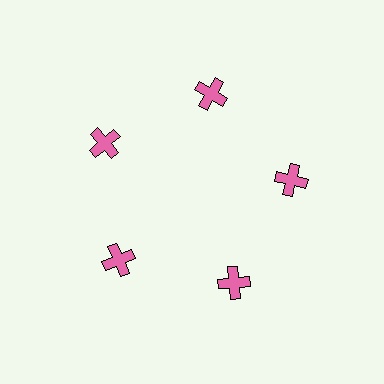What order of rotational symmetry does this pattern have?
This pattern has 5-fold rotational symmetry.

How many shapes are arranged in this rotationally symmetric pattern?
There are 5 shapes, arranged in 5 groups of 1.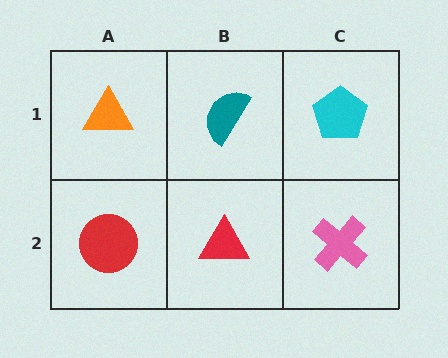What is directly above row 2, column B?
A teal semicircle.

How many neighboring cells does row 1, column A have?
2.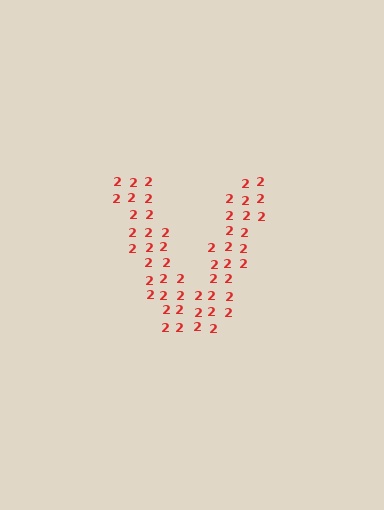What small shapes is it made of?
It is made of small digit 2's.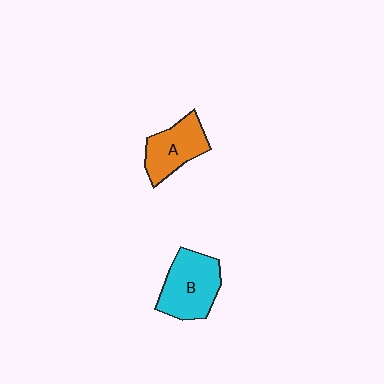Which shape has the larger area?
Shape B (cyan).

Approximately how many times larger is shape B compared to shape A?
Approximately 1.2 times.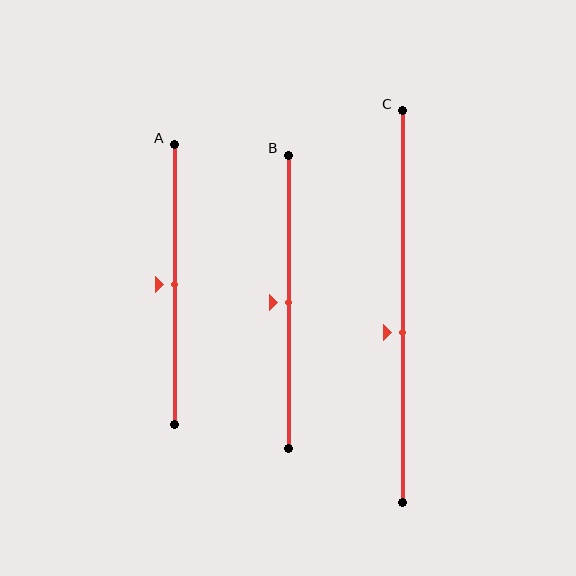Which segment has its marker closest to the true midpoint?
Segment A has its marker closest to the true midpoint.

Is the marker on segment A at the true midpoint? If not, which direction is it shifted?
Yes, the marker on segment A is at the true midpoint.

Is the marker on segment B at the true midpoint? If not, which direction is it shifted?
Yes, the marker on segment B is at the true midpoint.